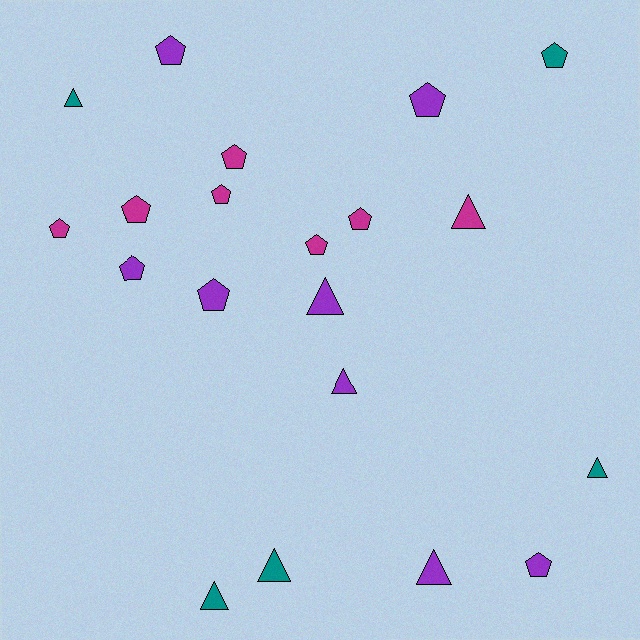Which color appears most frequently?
Purple, with 8 objects.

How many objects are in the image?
There are 20 objects.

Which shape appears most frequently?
Pentagon, with 12 objects.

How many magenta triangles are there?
There is 1 magenta triangle.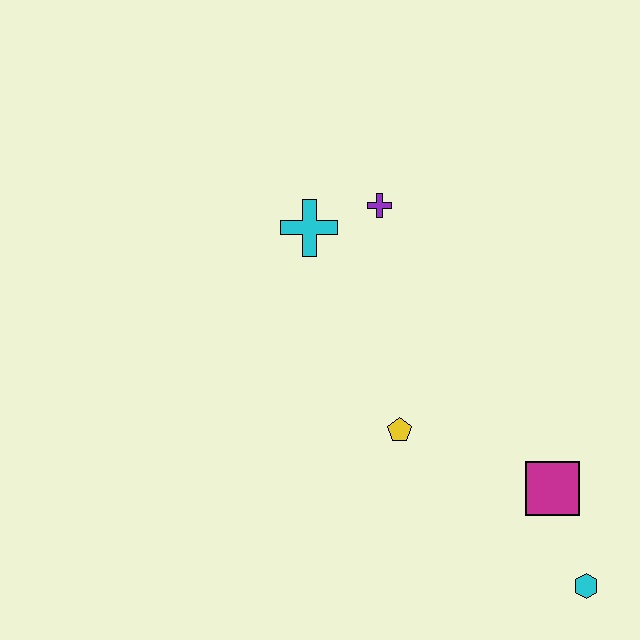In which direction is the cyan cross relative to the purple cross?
The cyan cross is to the left of the purple cross.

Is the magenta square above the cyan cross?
No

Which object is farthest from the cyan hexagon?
The cyan cross is farthest from the cyan hexagon.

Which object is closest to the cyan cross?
The purple cross is closest to the cyan cross.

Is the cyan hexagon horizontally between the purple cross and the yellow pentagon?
No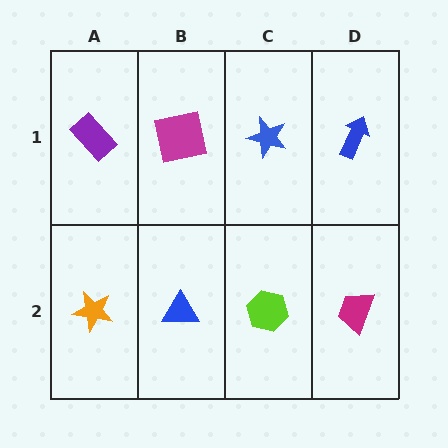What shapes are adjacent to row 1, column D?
A magenta trapezoid (row 2, column D), a blue star (row 1, column C).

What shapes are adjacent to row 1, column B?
A blue triangle (row 2, column B), a purple rectangle (row 1, column A), a blue star (row 1, column C).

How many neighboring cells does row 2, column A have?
2.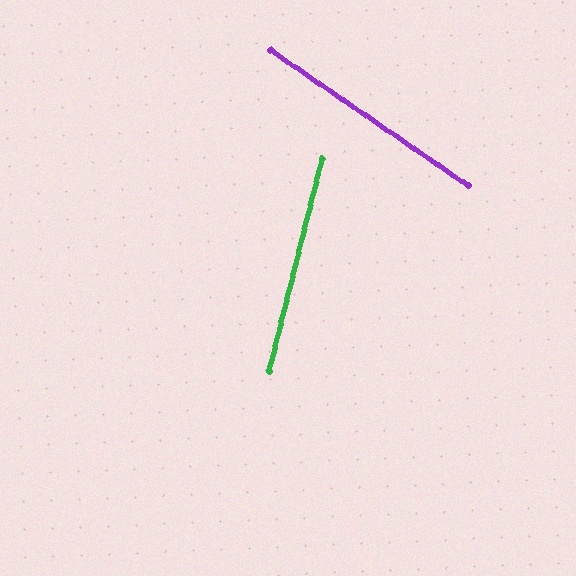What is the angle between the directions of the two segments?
Approximately 70 degrees.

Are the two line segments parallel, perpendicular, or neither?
Neither parallel nor perpendicular — they differ by about 70°.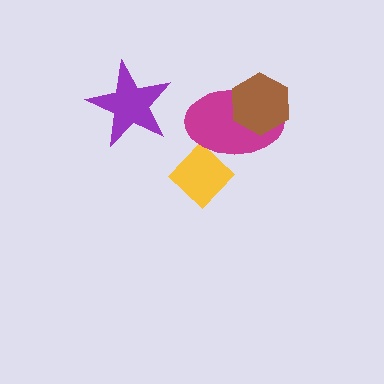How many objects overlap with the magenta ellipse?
2 objects overlap with the magenta ellipse.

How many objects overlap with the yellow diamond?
1 object overlaps with the yellow diamond.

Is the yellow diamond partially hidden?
Yes, it is partially covered by another shape.